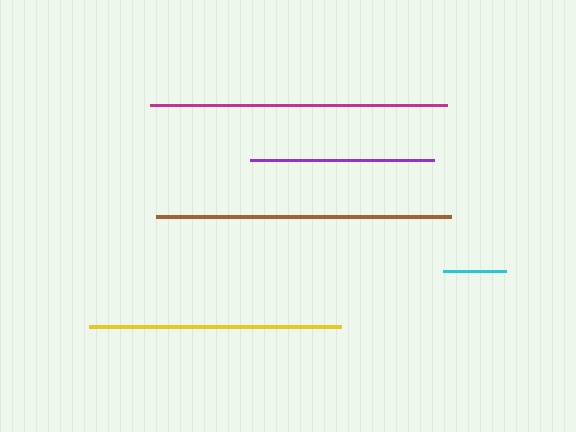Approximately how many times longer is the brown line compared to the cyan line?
The brown line is approximately 4.7 times the length of the cyan line.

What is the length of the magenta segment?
The magenta segment is approximately 297 pixels long.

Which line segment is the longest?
The magenta line is the longest at approximately 297 pixels.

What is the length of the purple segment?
The purple segment is approximately 184 pixels long.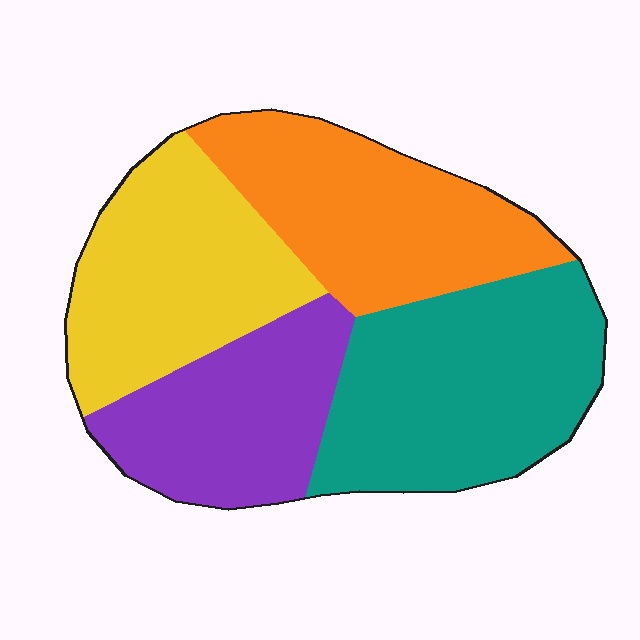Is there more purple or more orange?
Orange.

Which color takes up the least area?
Purple, at roughly 20%.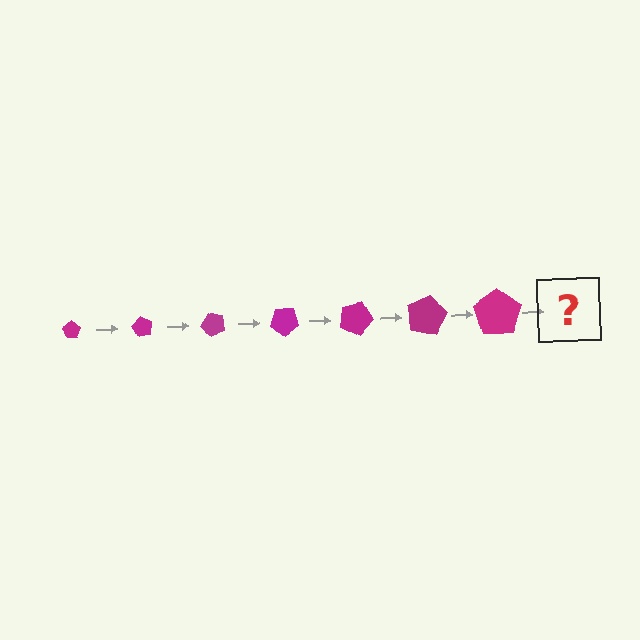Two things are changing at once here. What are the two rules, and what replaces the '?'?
The two rules are that the pentagon grows larger each step and it rotates 60 degrees each step. The '?' should be a pentagon, larger than the previous one and rotated 420 degrees from the start.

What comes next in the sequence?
The next element should be a pentagon, larger than the previous one and rotated 420 degrees from the start.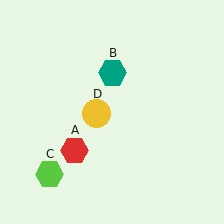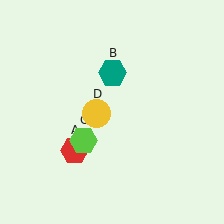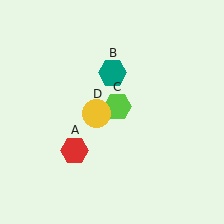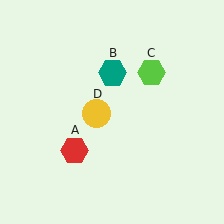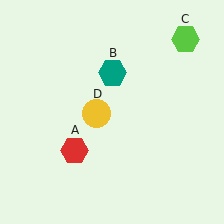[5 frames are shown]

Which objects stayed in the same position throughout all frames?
Red hexagon (object A) and teal hexagon (object B) and yellow circle (object D) remained stationary.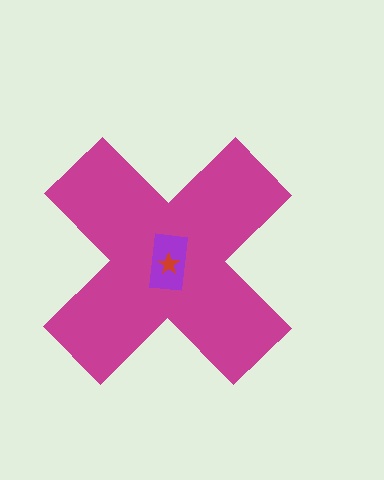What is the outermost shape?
The magenta cross.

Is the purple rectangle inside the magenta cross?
Yes.